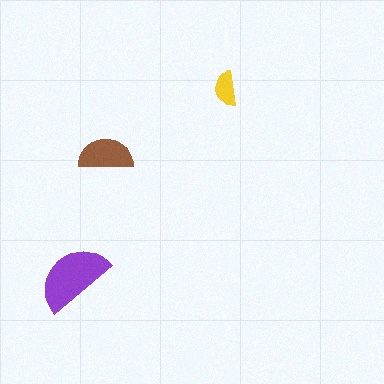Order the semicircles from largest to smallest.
the purple one, the brown one, the yellow one.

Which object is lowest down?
The purple semicircle is bottommost.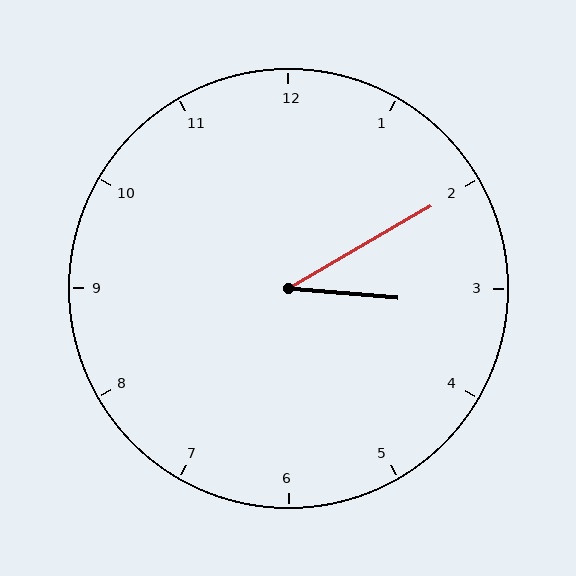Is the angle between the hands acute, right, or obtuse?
It is acute.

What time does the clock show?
3:10.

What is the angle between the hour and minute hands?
Approximately 35 degrees.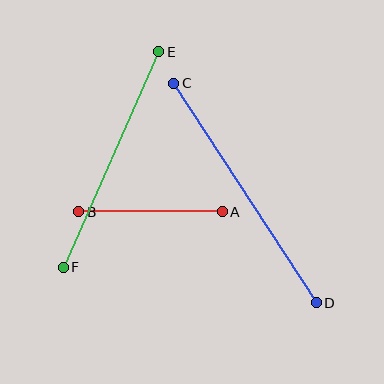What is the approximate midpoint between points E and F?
The midpoint is at approximately (111, 159) pixels.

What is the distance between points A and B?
The distance is approximately 143 pixels.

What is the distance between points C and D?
The distance is approximately 262 pixels.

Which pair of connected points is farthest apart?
Points C and D are farthest apart.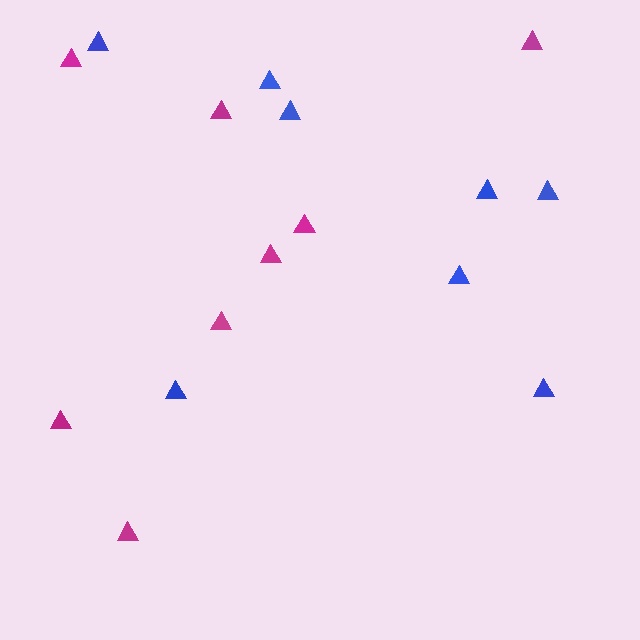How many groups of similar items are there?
There are 2 groups: one group of magenta triangles (8) and one group of blue triangles (8).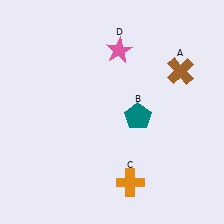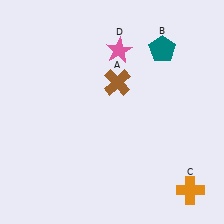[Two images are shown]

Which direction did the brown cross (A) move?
The brown cross (A) moved left.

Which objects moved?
The objects that moved are: the brown cross (A), the teal pentagon (B), the orange cross (C).